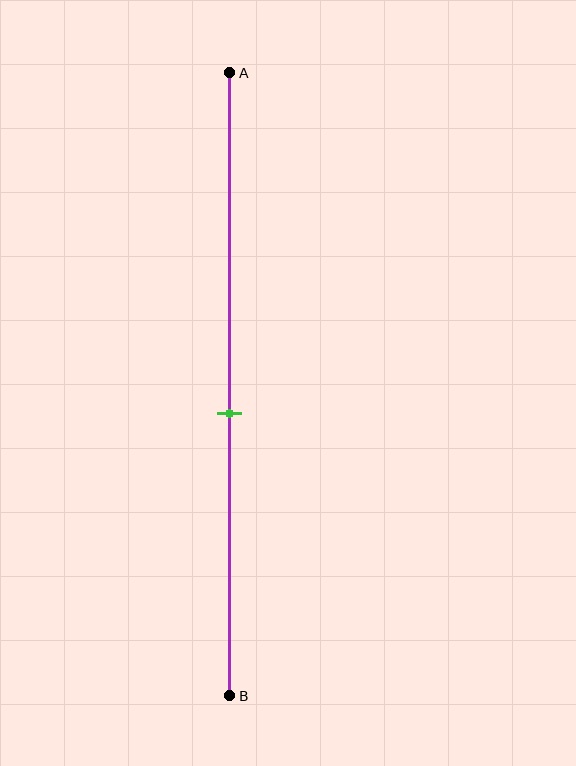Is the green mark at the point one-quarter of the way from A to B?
No, the mark is at about 55% from A, not at the 25% one-quarter point.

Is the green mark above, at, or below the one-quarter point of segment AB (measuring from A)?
The green mark is below the one-quarter point of segment AB.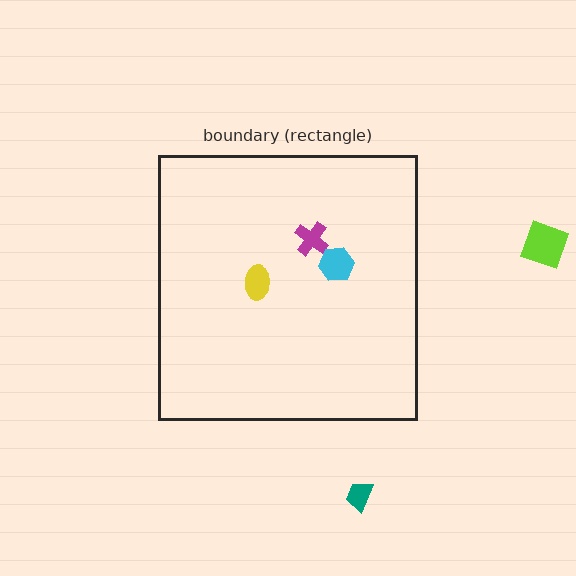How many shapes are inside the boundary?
3 inside, 2 outside.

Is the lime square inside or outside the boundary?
Outside.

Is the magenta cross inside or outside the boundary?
Inside.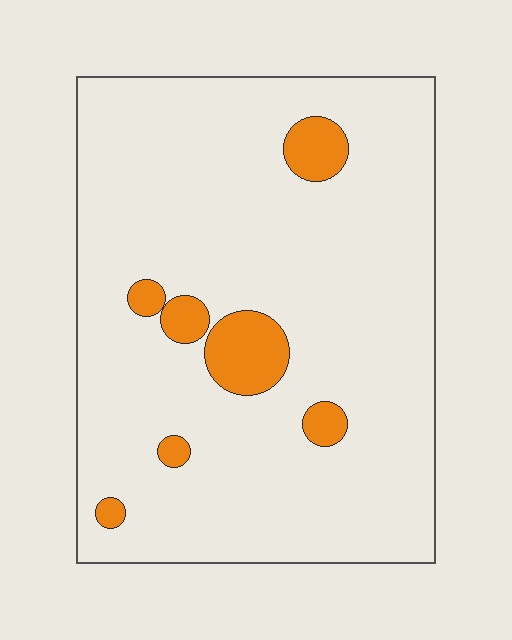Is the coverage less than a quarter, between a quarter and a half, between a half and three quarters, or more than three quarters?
Less than a quarter.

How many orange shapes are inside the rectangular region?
7.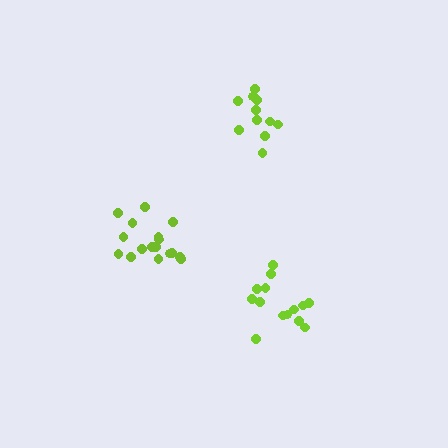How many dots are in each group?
Group 1: 17 dots, Group 2: 14 dots, Group 3: 12 dots (43 total).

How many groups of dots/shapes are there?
There are 3 groups.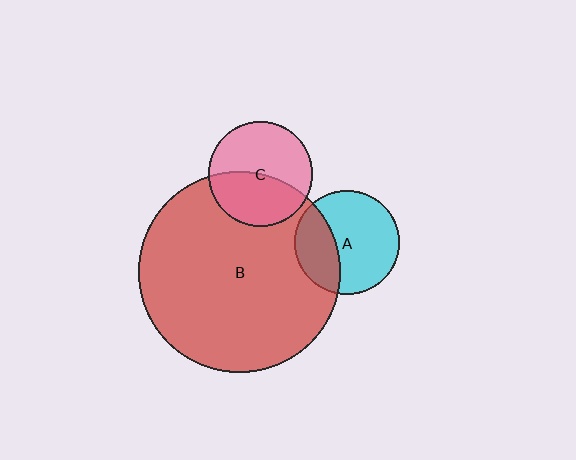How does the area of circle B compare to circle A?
Approximately 3.7 times.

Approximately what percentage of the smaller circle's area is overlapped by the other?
Approximately 30%.